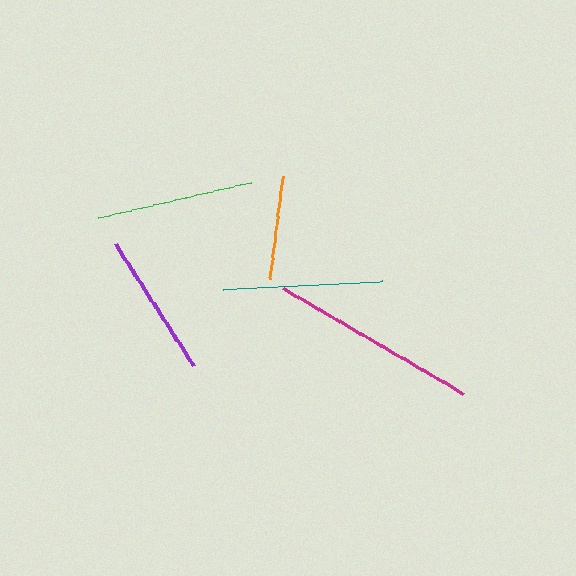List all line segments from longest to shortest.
From longest to shortest: magenta, teal, green, purple, orange.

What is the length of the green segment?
The green segment is approximately 157 pixels long.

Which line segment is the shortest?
The orange line is the shortest at approximately 103 pixels.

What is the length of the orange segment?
The orange segment is approximately 103 pixels long.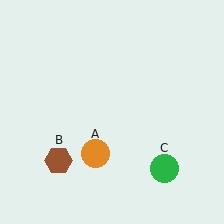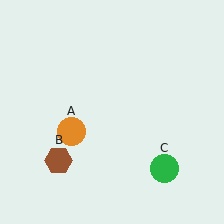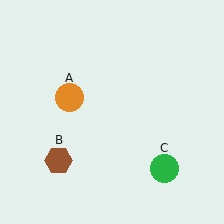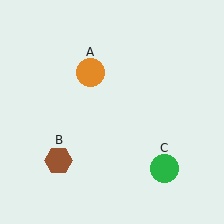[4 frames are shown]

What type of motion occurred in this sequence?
The orange circle (object A) rotated clockwise around the center of the scene.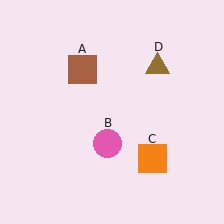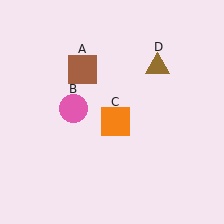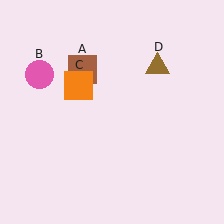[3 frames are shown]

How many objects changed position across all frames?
2 objects changed position: pink circle (object B), orange square (object C).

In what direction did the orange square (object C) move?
The orange square (object C) moved up and to the left.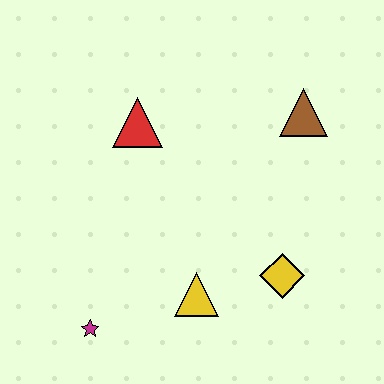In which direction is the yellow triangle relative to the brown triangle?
The yellow triangle is below the brown triangle.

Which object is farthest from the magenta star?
The brown triangle is farthest from the magenta star.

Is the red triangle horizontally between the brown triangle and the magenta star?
Yes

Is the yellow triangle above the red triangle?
No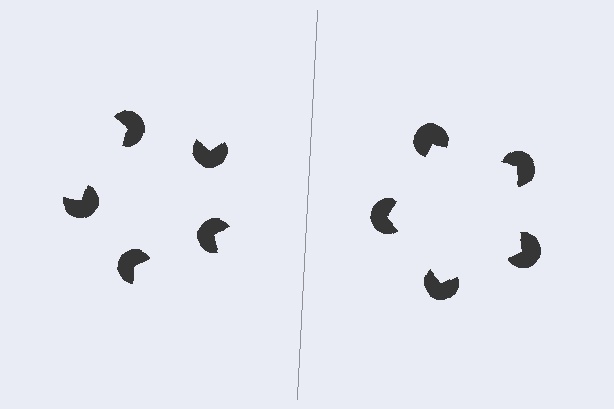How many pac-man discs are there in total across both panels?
10 — 5 on each side.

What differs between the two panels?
The pac-man discs are positioned identically on both sides; only the wedge orientations differ. On the right they align to a pentagon; on the left they are misaligned.